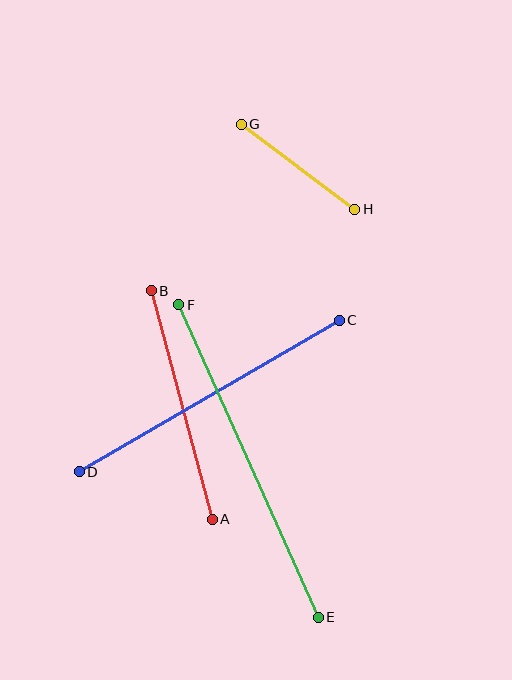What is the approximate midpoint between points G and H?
The midpoint is at approximately (298, 167) pixels.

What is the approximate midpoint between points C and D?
The midpoint is at approximately (209, 396) pixels.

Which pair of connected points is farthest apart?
Points E and F are farthest apart.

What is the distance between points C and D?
The distance is approximately 301 pixels.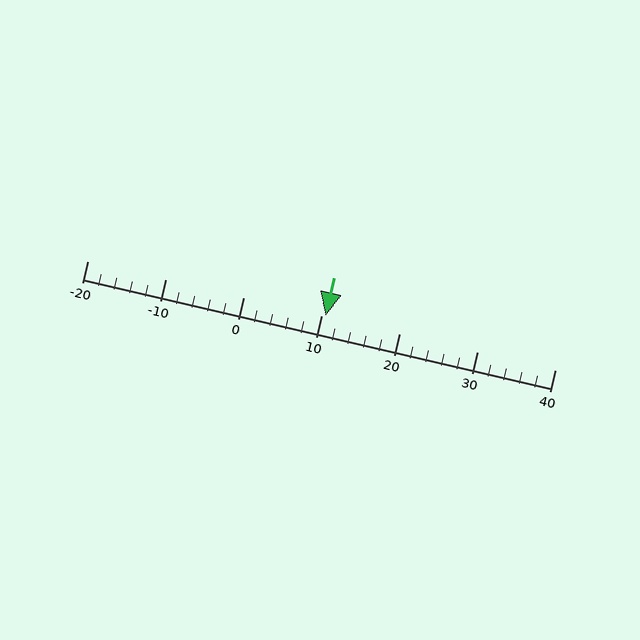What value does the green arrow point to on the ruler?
The green arrow points to approximately 11.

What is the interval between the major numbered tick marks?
The major tick marks are spaced 10 units apart.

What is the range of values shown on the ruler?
The ruler shows values from -20 to 40.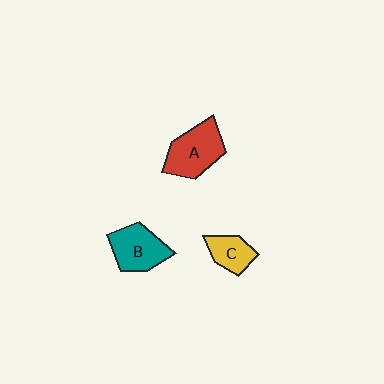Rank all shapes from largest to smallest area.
From largest to smallest: A (red), B (teal), C (yellow).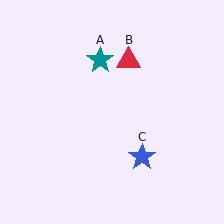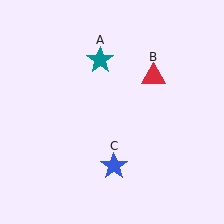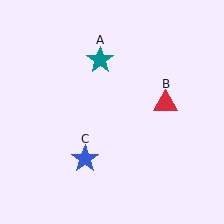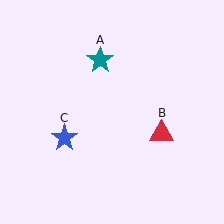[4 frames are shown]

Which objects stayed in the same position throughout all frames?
Teal star (object A) remained stationary.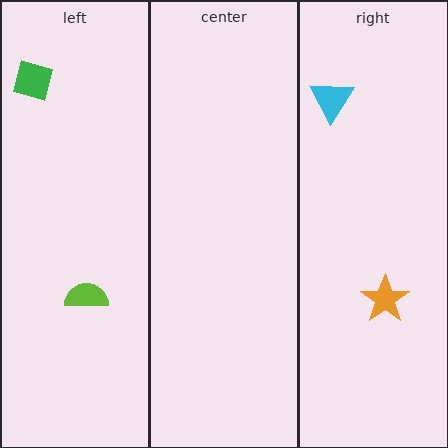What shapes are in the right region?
The cyan triangle, the orange star.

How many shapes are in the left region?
2.